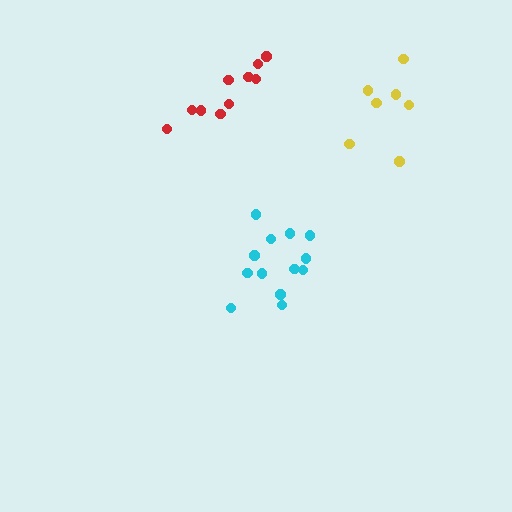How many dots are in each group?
Group 1: 13 dots, Group 2: 7 dots, Group 3: 10 dots (30 total).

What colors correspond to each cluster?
The clusters are colored: cyan, yellow, red.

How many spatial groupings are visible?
There are 3 spatial groupings.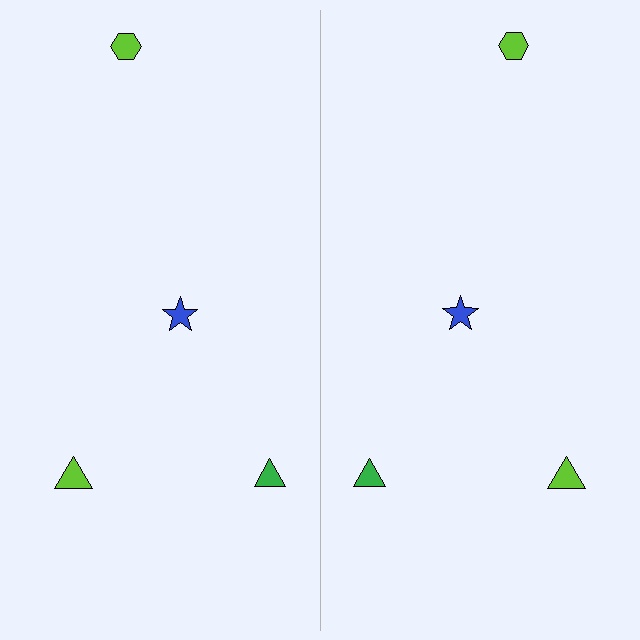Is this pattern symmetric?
Yes, this pattern has bilateral (reflection) symmetry.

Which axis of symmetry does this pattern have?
The pattern has a vertical axis of symmetry running through the center of the image.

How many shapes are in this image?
There are 8 shapes in this image.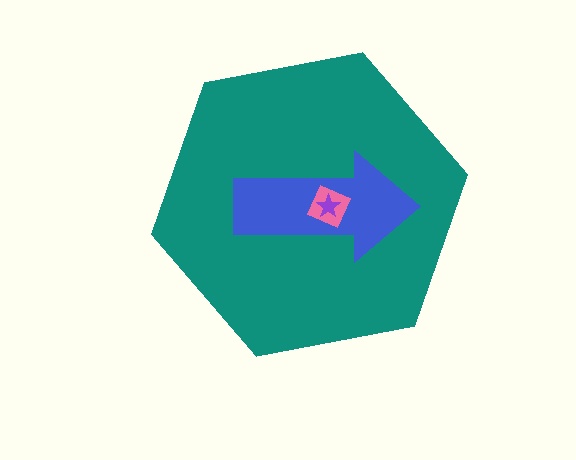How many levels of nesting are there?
4.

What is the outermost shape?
The teal hexagon.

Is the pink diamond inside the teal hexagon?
Yes.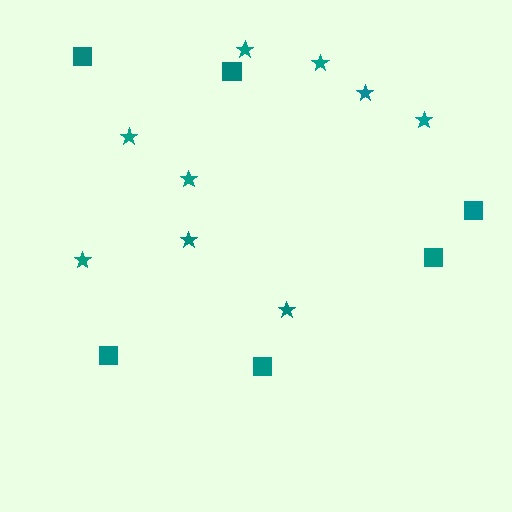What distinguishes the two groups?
There are 2 groups: one group of squares (6) and one group of stars (9).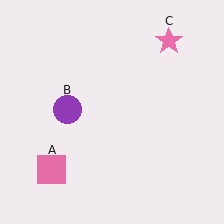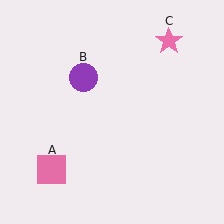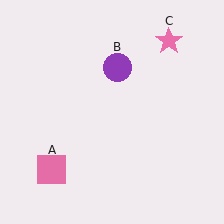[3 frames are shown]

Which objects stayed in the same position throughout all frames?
Pink square (object A) and pink star (object C) remained stationary.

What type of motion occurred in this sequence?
The purple circle (object B) rotated clockwise around the center of the scene.